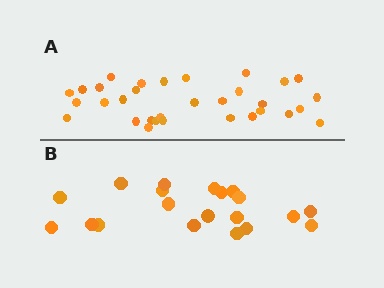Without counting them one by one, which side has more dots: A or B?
Region A (the top region) has more dots.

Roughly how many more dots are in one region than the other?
Region A has roughly 12 or so more dots than region B.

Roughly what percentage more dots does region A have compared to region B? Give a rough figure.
About 60% more.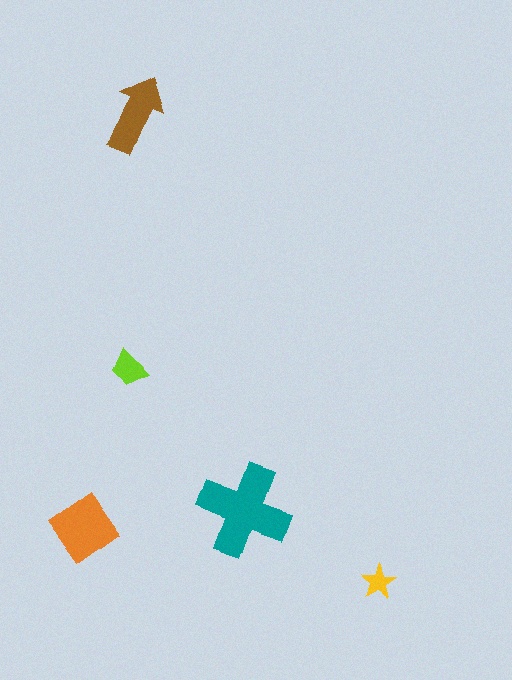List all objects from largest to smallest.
The teal cross, the orange diamond, the brown arrow, the lime trapezoid, the yellow star.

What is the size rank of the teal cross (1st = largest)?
1st.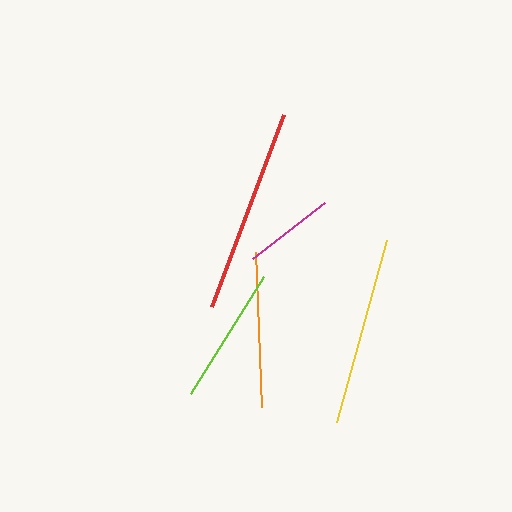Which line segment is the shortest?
The magenta line is the shortest at approximately 91 pixels.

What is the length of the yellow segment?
The yellow segment is approximately 188 pixels long.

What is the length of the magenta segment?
The magenta segment is approximately 91 pixels long.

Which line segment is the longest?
The red line is the longest at approximately 205 pixels.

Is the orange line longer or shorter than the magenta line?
The orange line is longer than the magenta line.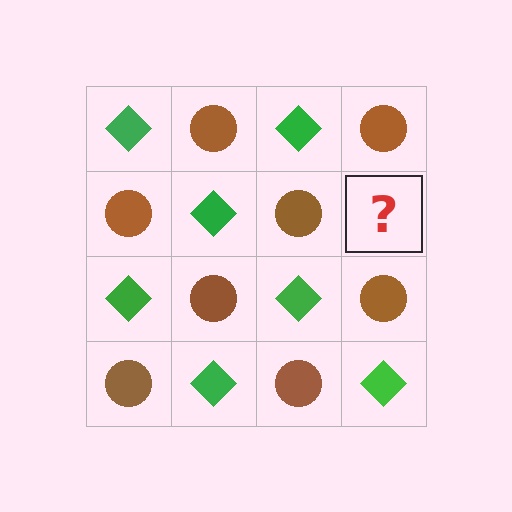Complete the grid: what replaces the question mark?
The question mark should be replaced with a green diamond.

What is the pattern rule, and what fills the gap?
The rule is that it alternates green diamond and brown circle in a checkerboard pattern. The gap should be filled with a green diamond.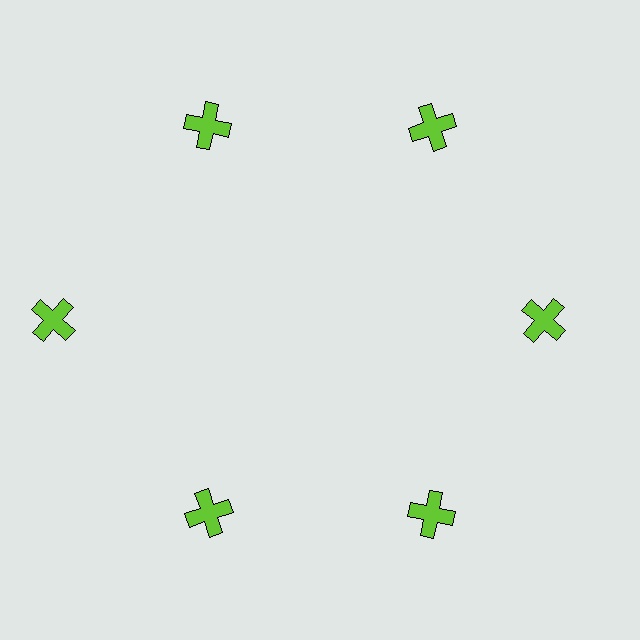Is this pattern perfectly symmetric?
No. The 6 lime crosses are arranged in a ring, but one element near the 9 o'clock position is pushed outward from the center, breaking the 6-fold rotational symmetry.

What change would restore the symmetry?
The symmetry would be restored by moving it inward, back onto the ring so that all 6 crosses sit at equal angles and equal distance from the center.